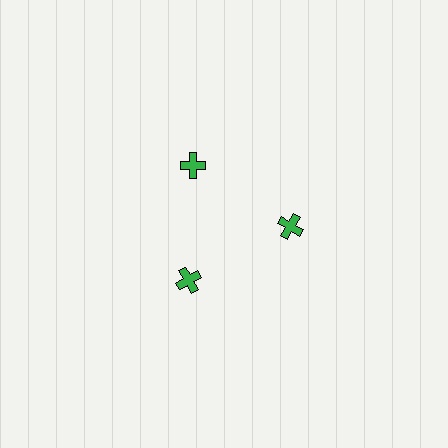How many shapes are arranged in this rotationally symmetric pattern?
There are 3 shapes, arranged in 3 groups of 1.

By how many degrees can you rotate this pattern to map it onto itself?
The pattern maps onto itself every 120 degrees of rotation.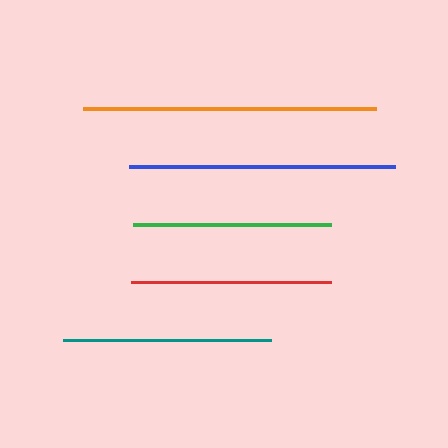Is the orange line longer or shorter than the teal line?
The orange line is longer than the teal line.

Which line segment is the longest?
The orange line is the longest at approximately 292 pixels.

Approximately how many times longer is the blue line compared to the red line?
The blue line is approximately 1.3 times the length of the red line.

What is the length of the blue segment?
The blue segment is approximately 266 pixels long.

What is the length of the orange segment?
The orange segment is approximately 292 pixels long.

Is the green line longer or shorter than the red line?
The red line is longer than the green line.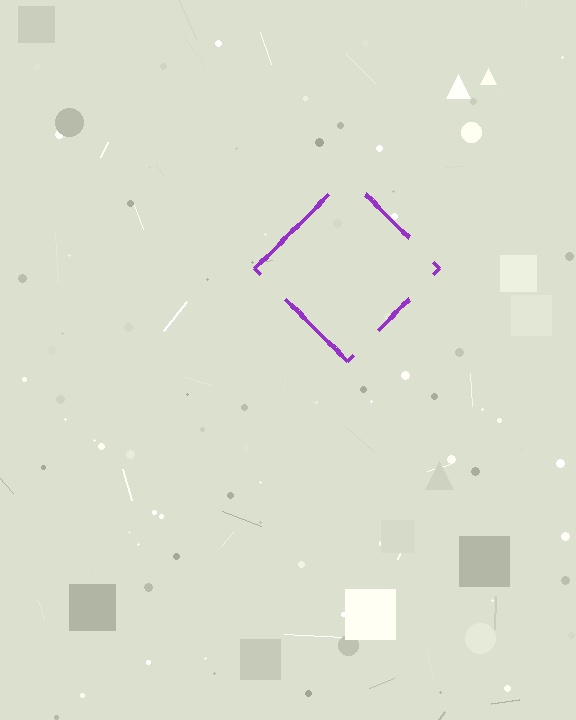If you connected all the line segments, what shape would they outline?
They would outline a diamond.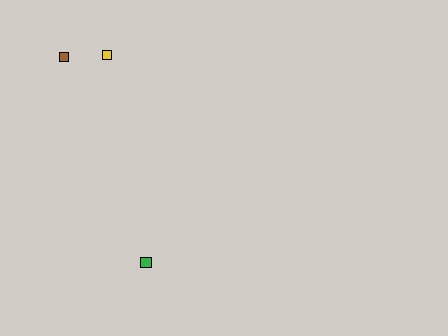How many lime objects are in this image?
There are no lime objects.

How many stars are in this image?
There are no stars.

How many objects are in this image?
There are 3 objects.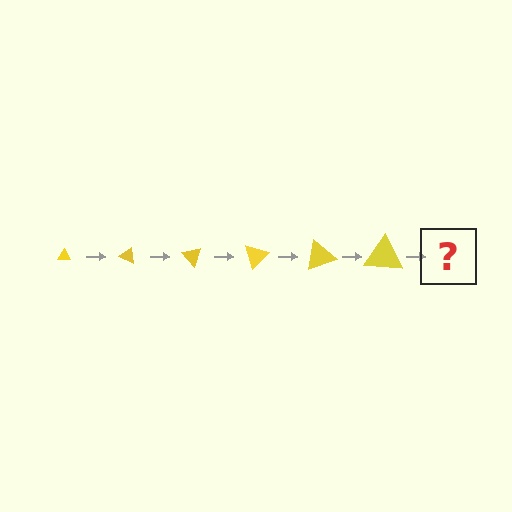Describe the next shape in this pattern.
It should be a triangle, larger than the previous one and rotated 150 degrees from the start.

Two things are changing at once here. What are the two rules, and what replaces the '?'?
The two rules are that the triangle grows larger each step and it rotates 25 degrees each step. The '?' should be a triangle, larger than the previous one and rotated 150 degrees from the start.